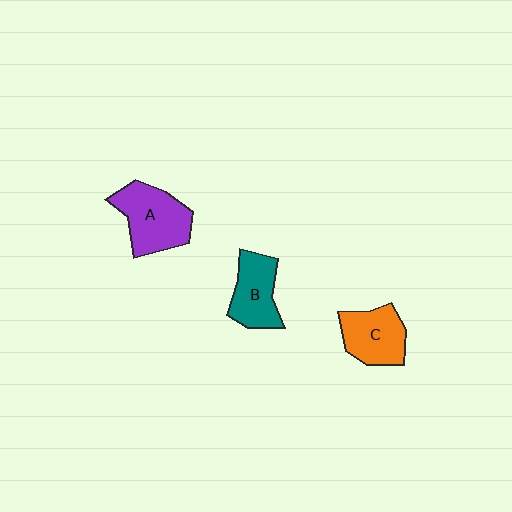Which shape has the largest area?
Shape A (purple).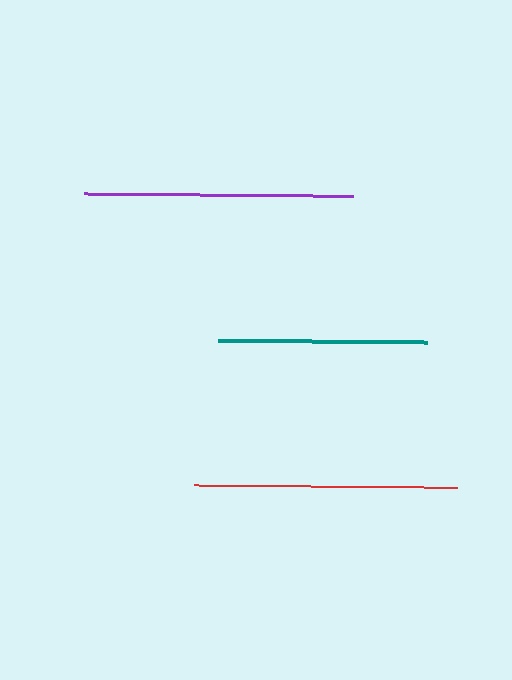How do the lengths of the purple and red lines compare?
The purple and red lines are approximately the same length.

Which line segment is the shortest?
The teal line is the shortest at approximately 209 pixels.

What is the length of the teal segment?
The teal segment is approximately 209 pixels long.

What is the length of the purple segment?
The purple segment is approximately 269 pixels long.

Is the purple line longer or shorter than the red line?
The purple line is longer than the red line.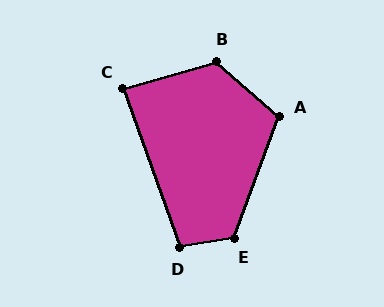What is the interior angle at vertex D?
Approximately 100 degrees (obtuse).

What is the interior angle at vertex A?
Approximately 111 degrees (obtuse).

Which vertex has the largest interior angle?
B, at approximately 123 degrees.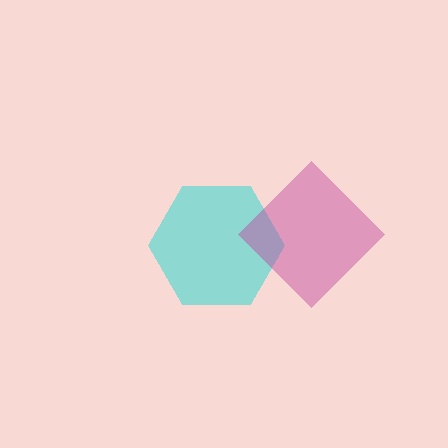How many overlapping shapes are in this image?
There are 2 overlapping shapes in the image.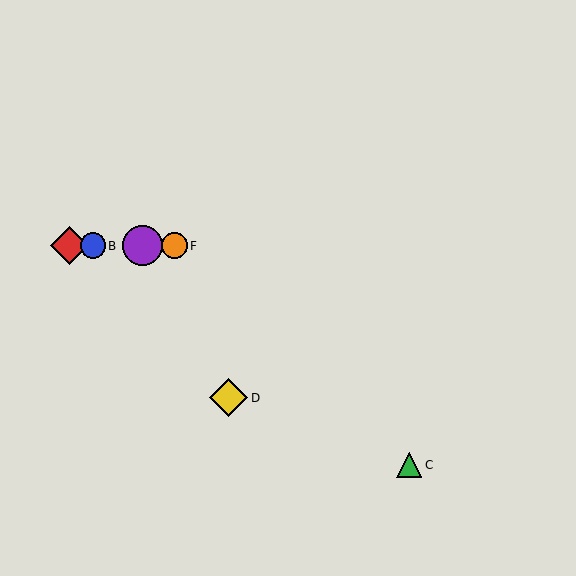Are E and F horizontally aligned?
Yes, both are at y≈246.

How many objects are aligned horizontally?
4 objects (A, B, E, F) are aligned horizontally.